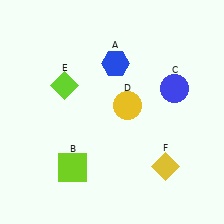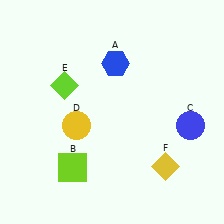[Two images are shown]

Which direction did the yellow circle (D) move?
The yellow circle (D) moved left.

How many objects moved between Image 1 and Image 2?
2 objects moved between the two images.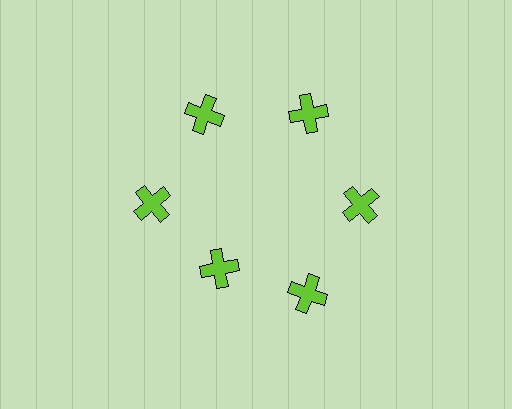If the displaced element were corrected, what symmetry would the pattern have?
It would have 6-fold rotational symmetry — the pattern would map onto itself every 60 degrees.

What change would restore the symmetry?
The symmetry would be restored by moving it outward, back onto the ring so that all 6 crosses sit at equal angles and equal distance from the center.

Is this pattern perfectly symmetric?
No. The 6 lime crosses are arranged in a ring, but one element near the 7 o'clock position is pulled inward toward the center, breaking the 6-fold rotational symmetry.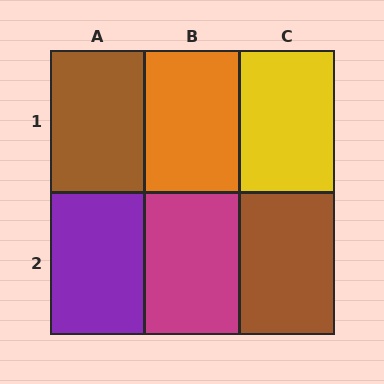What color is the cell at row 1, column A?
Brown.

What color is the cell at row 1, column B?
Orange.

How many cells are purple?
1 cell is purple.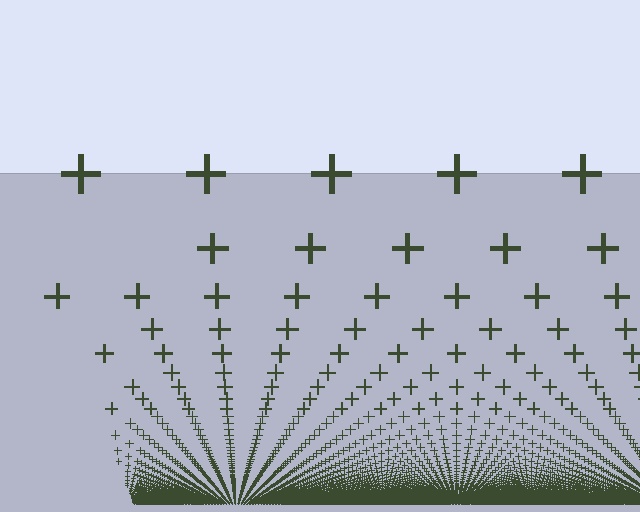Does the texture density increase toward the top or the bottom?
Density increases toward the bottom.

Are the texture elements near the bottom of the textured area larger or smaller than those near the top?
Smaller. The gradient is inverted — elements near the bottom are smaller and denser.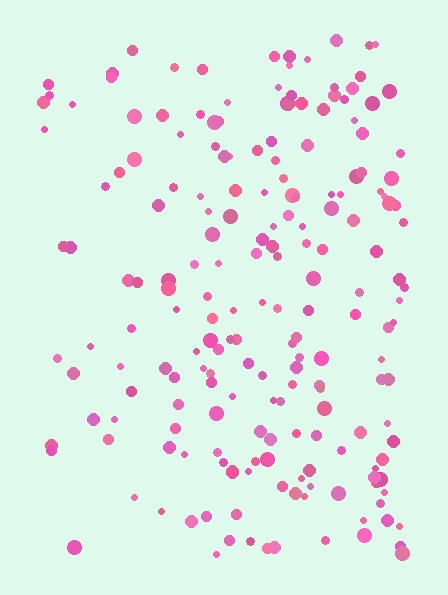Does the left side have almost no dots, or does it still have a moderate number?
Still a moderate number, just noticeably fewer than the right.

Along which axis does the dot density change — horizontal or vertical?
Horizontal.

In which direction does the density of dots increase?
From left to right, with the right side densest.